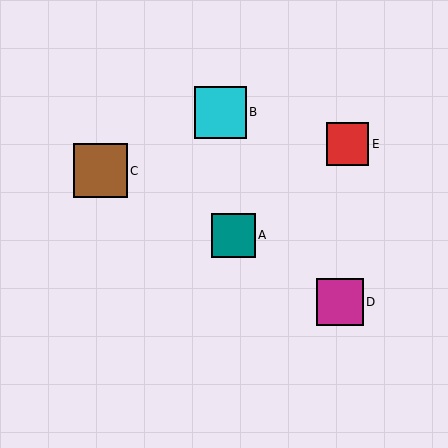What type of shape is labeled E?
Shape E is a red square.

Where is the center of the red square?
The center of the red square is at (347, 144).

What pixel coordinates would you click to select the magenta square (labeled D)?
Click at (340, 302) to select the magenta square D.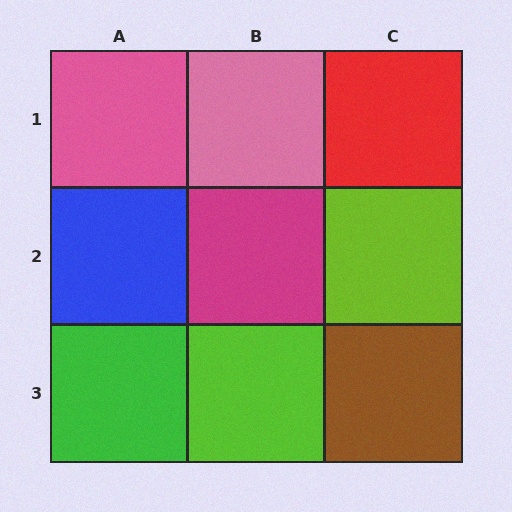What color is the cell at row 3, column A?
Green.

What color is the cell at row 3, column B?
Lime.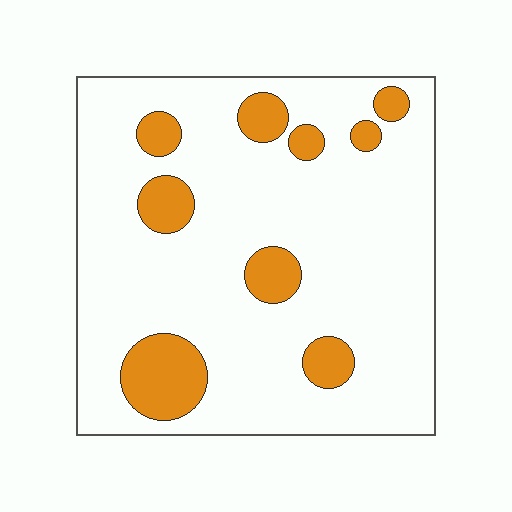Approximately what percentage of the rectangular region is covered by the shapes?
Approximately 15%.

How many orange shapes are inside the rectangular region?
9.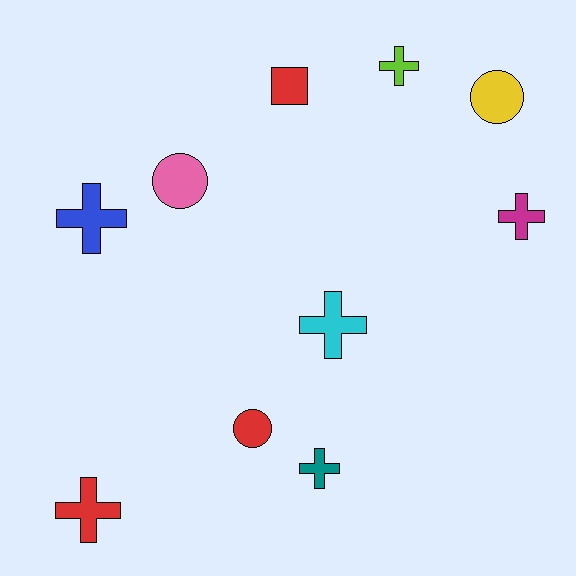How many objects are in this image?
There are 10 objects.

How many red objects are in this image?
There are 3 red objects.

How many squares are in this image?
There is 1 square.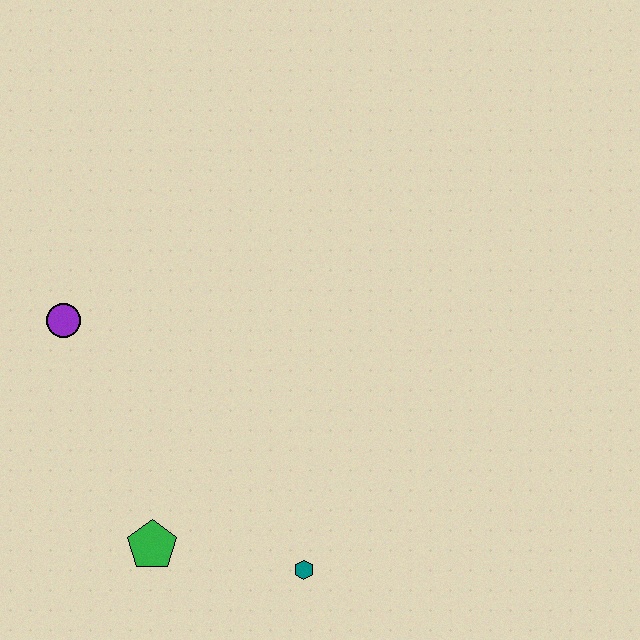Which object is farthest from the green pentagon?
The purple circle is farthest from the green pentagon.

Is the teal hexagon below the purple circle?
Yes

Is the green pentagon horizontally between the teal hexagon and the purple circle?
Yes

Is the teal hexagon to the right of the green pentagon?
Yes